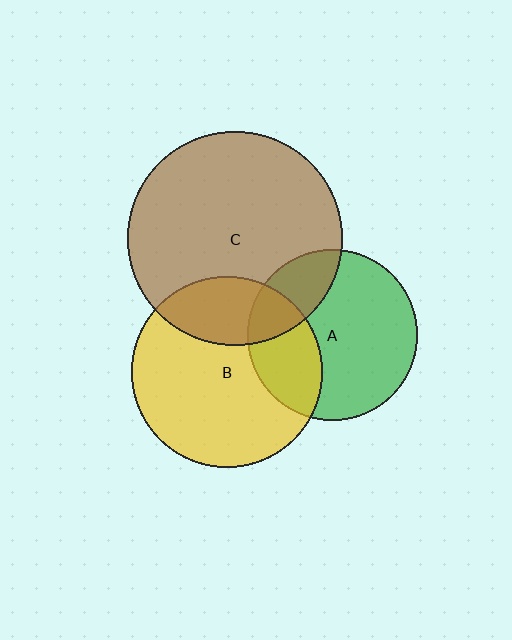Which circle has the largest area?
Circle C (brown).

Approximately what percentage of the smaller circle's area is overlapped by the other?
Approximately 30%.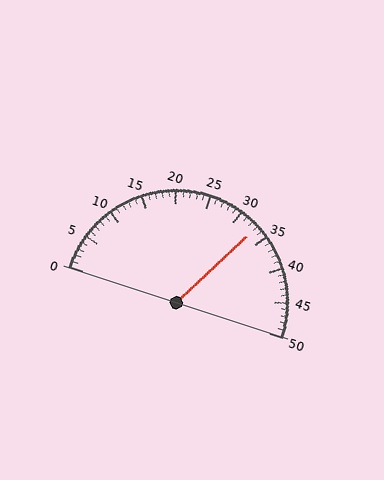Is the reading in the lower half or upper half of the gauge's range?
The reading is in the upper half of the range (0 to 50).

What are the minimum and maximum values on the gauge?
The gauge ranges from 0 to 50.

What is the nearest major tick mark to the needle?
The nearest major tick mark is 35.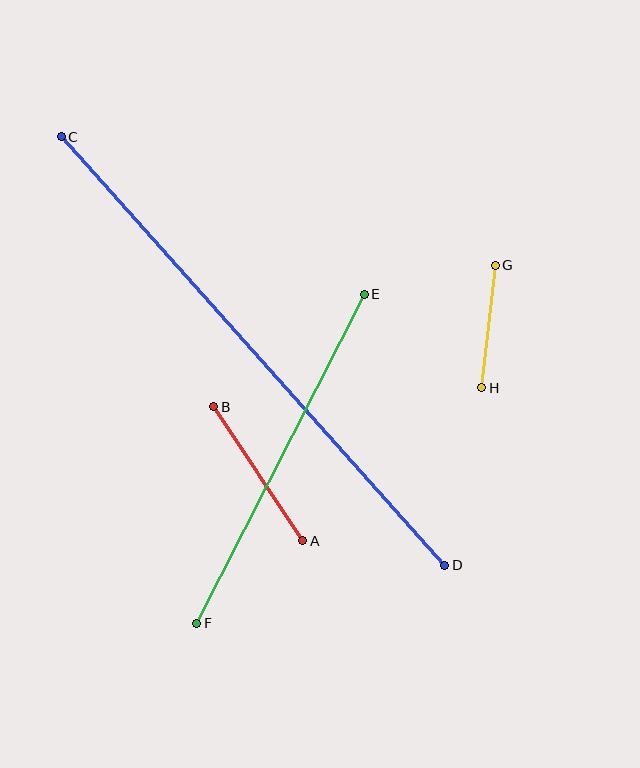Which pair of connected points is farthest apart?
Points C and D are farthest apart.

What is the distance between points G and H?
The distance is approximately 123 pixels.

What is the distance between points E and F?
The distance is approximately 369 pixels.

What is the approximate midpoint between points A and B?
The midpoint is at approximately (258, 474) pixels.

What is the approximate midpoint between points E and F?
The midpoint is at approximately (281, 459) pixels.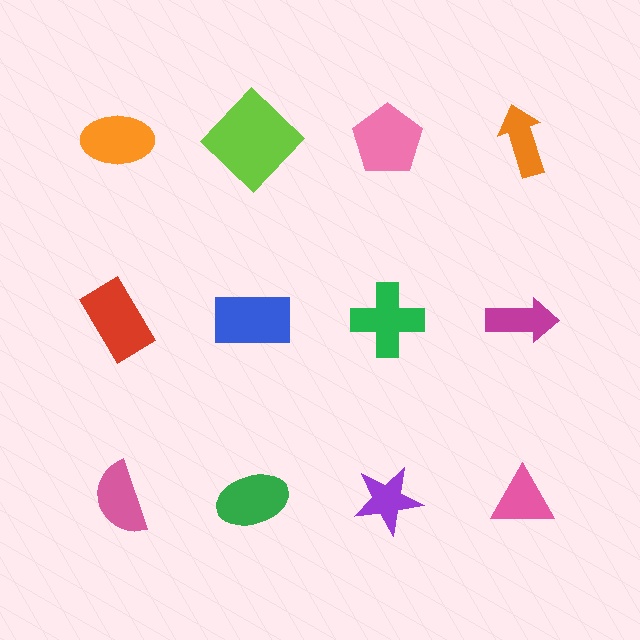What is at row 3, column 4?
A pink triangle.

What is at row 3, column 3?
A purple star.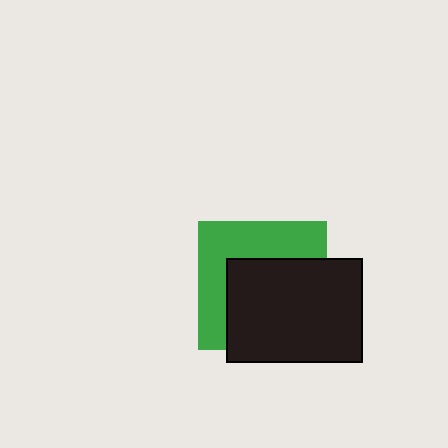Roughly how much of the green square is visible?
A small part of it is visible (roughly 44%).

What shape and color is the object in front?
The object in front is a black rectangle.